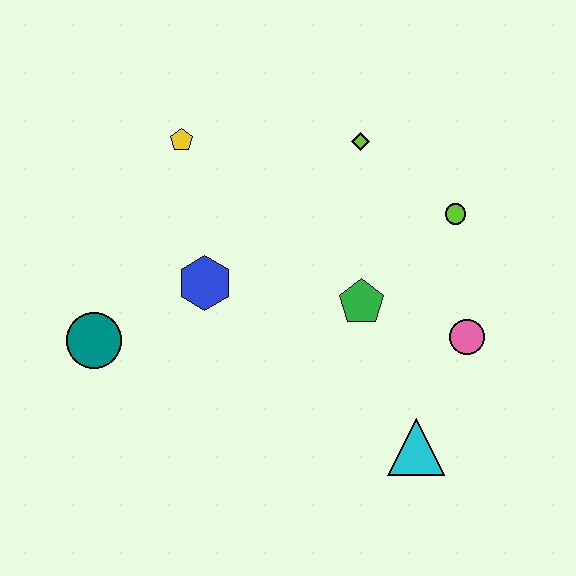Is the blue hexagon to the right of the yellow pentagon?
Yes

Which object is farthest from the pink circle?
The teal circle is farthest from the pink circle.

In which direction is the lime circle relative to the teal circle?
The lime circle is to the right of the teal circle.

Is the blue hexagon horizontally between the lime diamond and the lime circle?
No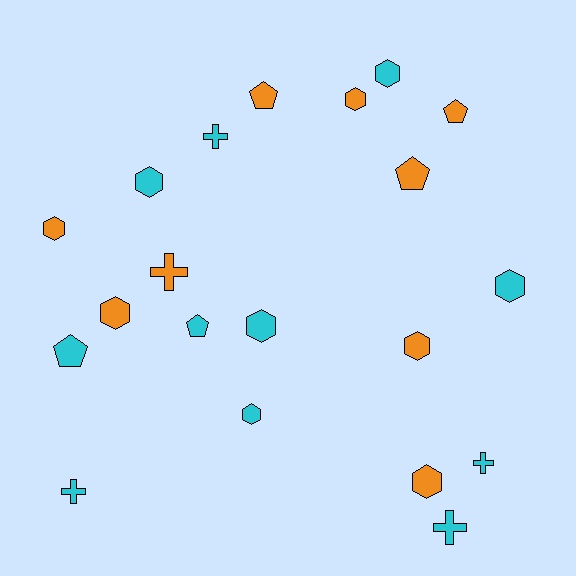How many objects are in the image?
There are 20 objects.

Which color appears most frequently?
Cyan, with 11 objects.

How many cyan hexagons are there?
There are 5 cyan hexagons.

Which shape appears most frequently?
Hexagon, with 10 objects.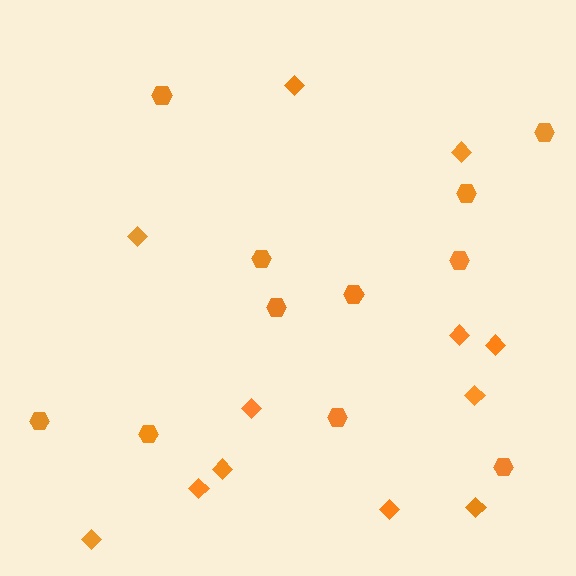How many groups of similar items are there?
There are 2 groups: one group of hexagons (11) and one group of diamonds (12).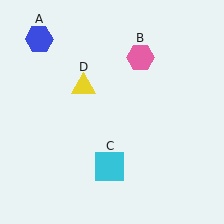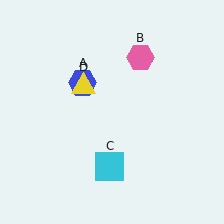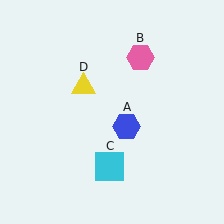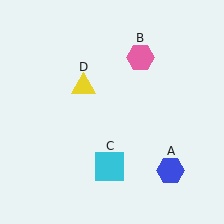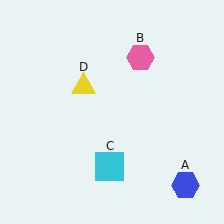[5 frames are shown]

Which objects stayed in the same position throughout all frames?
Pink hexagon (object B) and cyan square (object C) and yellow triangle (object D) remained stationary.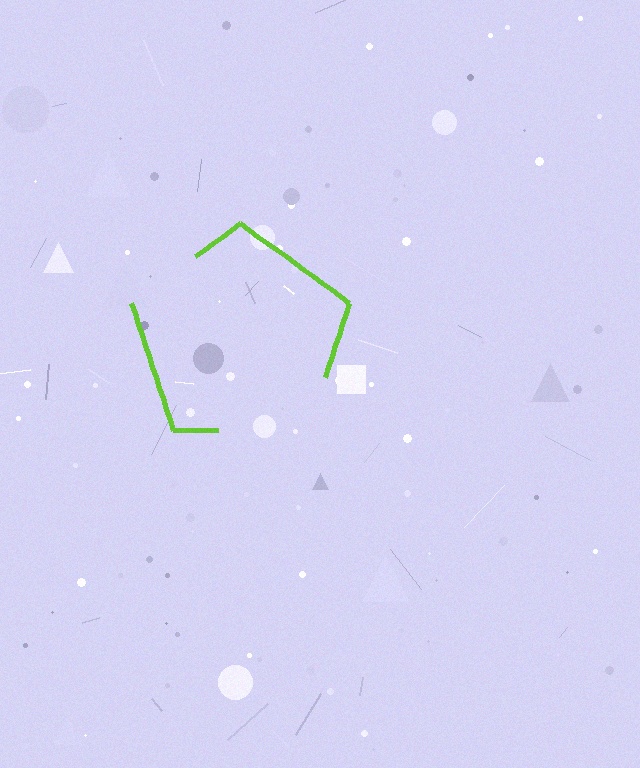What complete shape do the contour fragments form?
The contour fragments form a pentagon.